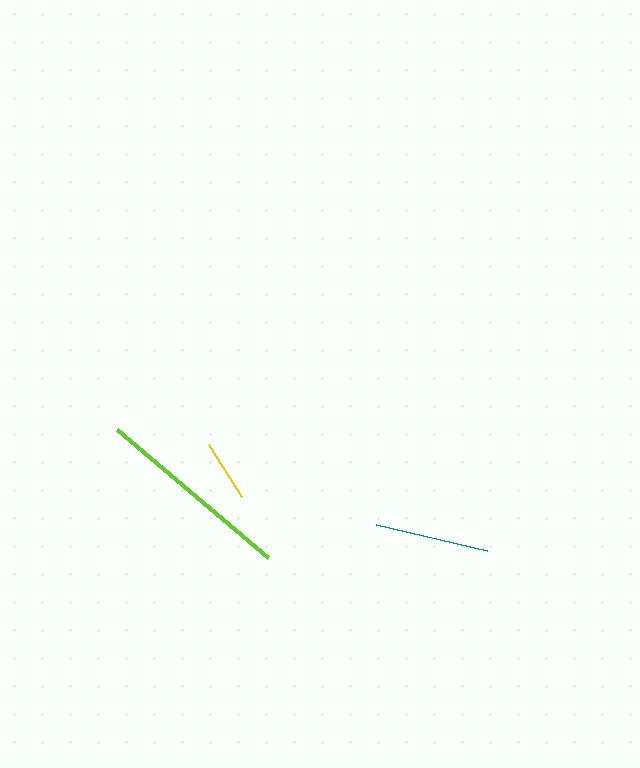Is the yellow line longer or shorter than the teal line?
The teal line is longer than the yellow line.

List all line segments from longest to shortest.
From longest to shortest: lime, teal, yellow.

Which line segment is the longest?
The lime line is the longest at approximately 199 pixels.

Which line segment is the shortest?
The yellow line is the shortest at approximately 61 pixels.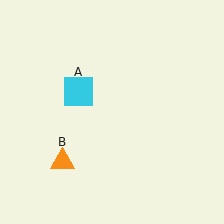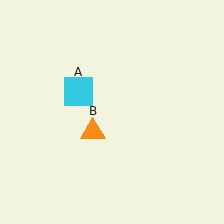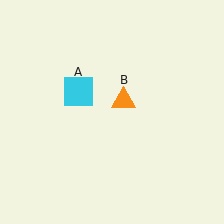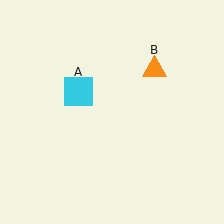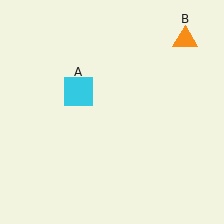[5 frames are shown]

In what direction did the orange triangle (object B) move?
The orange triangle (object B) moved up and to the right.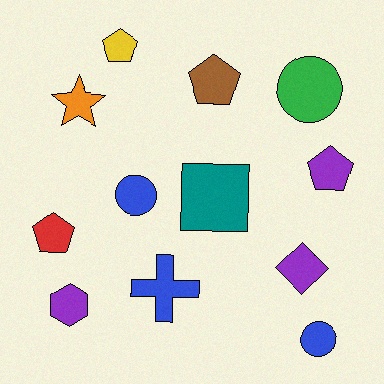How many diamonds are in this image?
There is 1 diamond.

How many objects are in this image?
There are 12 objects.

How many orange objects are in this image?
There is 1 orange object.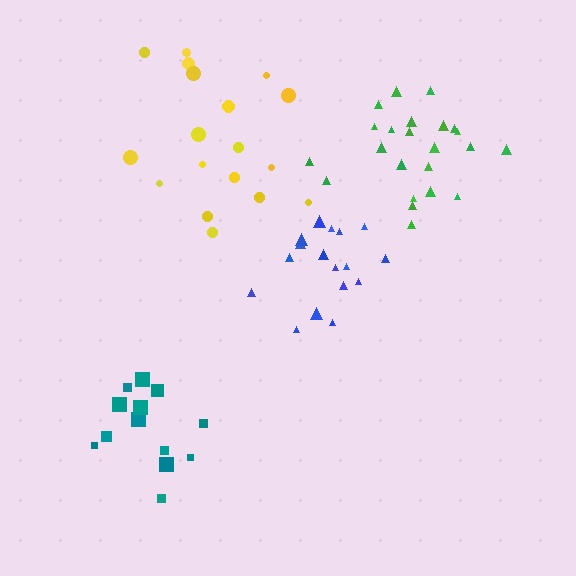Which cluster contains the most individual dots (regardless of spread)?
Green (23).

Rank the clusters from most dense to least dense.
blue, green, teal, yellow.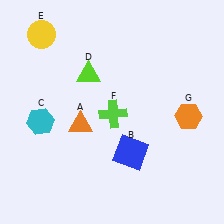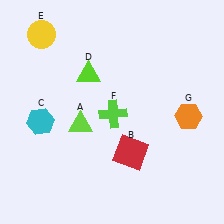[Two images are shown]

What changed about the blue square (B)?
In Image 1, B is blue. In Image 2, it changed to red.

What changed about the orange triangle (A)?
In Image 1, A is orange. In Image 2, it changed to lime.